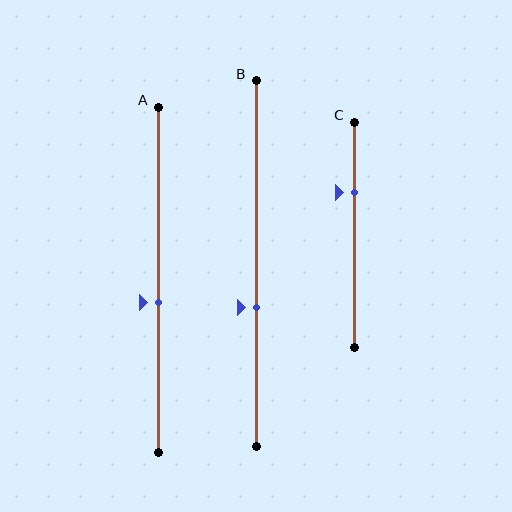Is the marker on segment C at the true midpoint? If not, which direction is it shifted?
No, the marker on segment C is shifted upward by about 19% of the segment length.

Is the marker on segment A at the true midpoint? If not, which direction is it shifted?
No, the marker on segment A is shifted downward by about 7% of the segment length.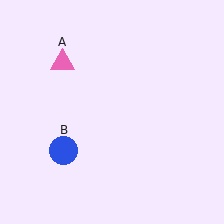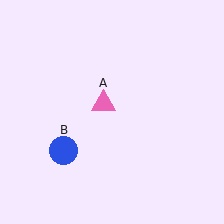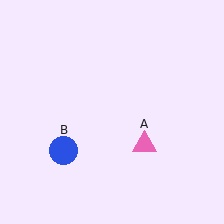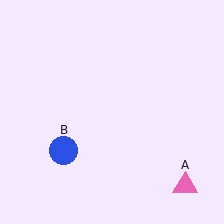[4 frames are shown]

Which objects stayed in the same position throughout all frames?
Blue circle (object B) remained stationary.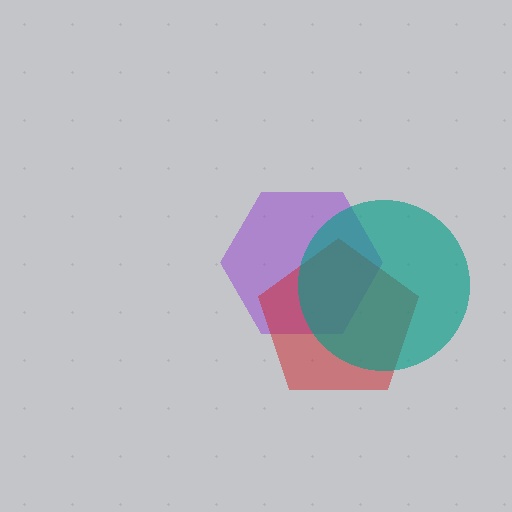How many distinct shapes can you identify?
There are 3 distinct shapes: a purple hexagon, a red pentagon, a teal circle.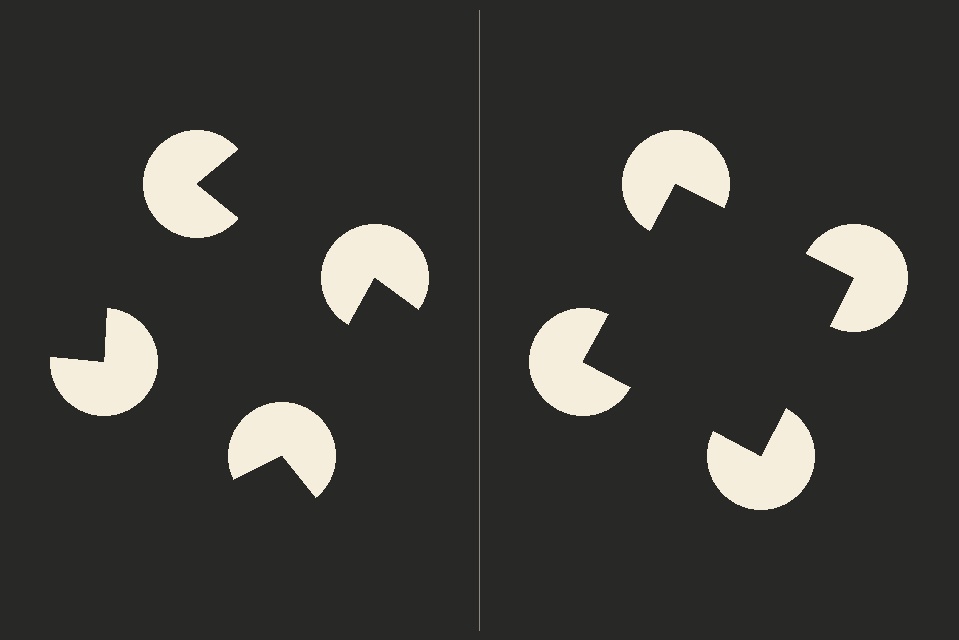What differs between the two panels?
The pac-man discs are positioned identically on both sides; only the wedge orientations differ. On the right they align to a square; on the left they are misaligned.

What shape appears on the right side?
An illusory square.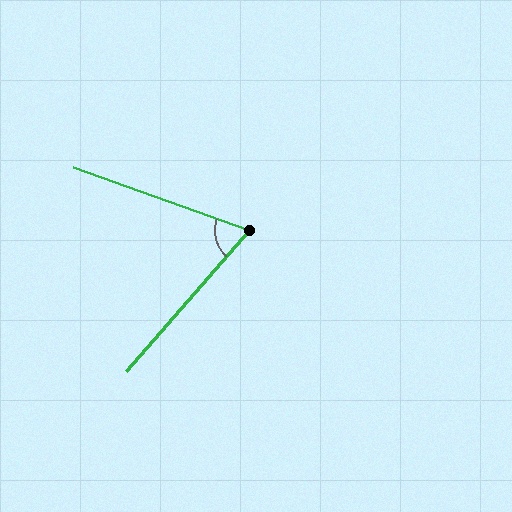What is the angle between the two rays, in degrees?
Approximately 69 degrees.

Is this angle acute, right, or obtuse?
It is acute.